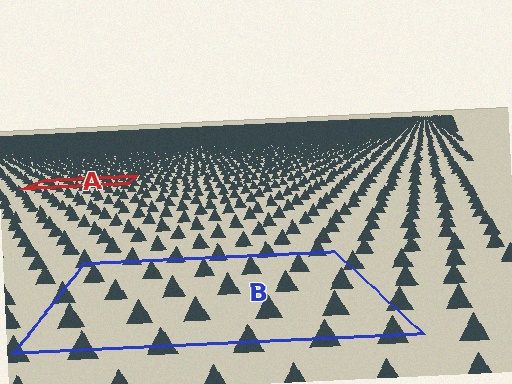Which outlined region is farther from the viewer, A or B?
Region A is farther from the viewer — the texture elements inside it appear smaller and more densely packed.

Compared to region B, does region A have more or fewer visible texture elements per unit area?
Region A has more texture elements per unit area — they are packed more densely because it is farther away.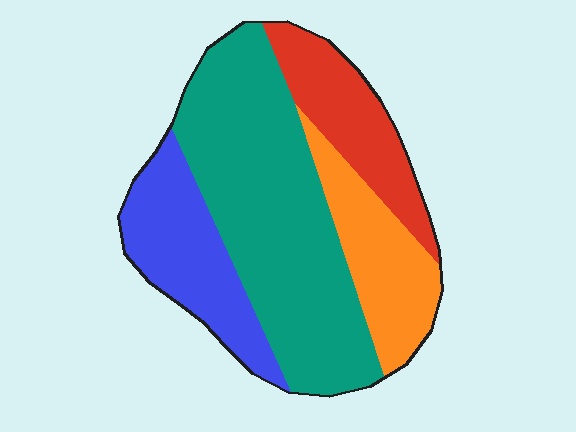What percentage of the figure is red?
Red takes up about one sixth (1/6) of the figure.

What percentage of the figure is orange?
Orange covers roughly 15% of the figure.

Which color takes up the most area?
Teal, at roughly 45%.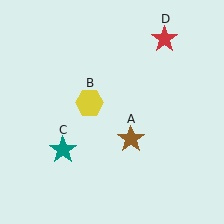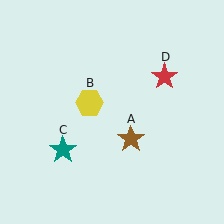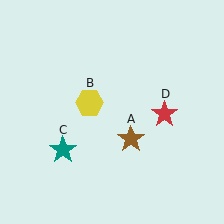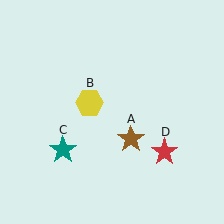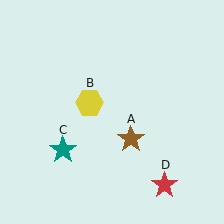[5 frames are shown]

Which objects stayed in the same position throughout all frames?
Brown star (object A) and yellow hexagon (object B) and teal star (object C) remained stationary.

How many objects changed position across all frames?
1 object changed position: red star (object D).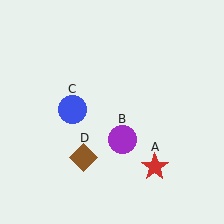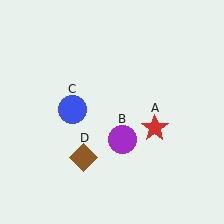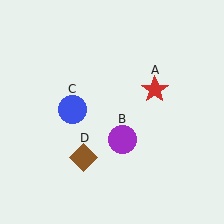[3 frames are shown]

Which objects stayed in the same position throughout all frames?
Purple circle (object B) and blue circle (object C) and brown diamond (object D) remained stationary.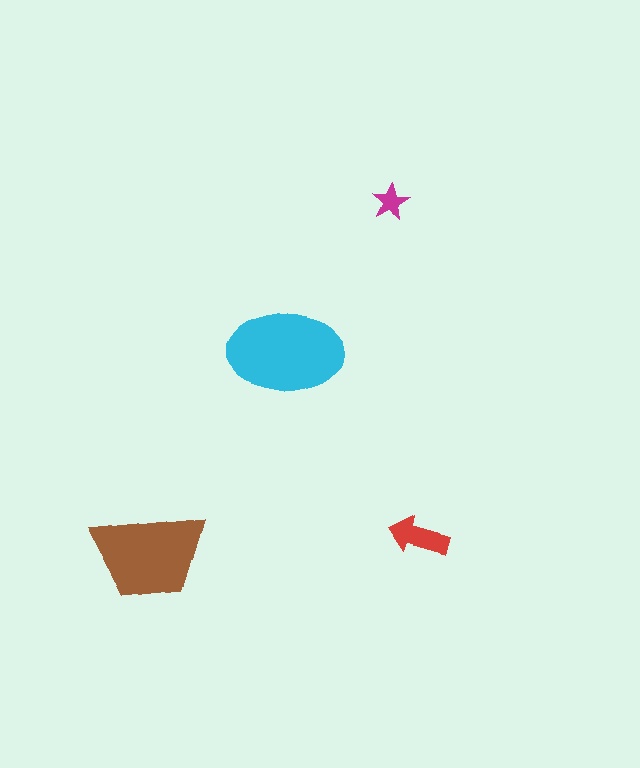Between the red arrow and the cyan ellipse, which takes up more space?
The cyan ellipse.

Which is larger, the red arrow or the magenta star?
The red arrow.